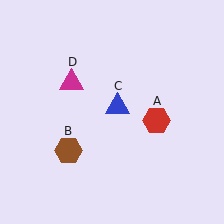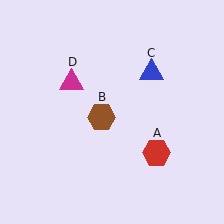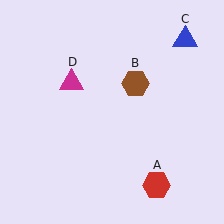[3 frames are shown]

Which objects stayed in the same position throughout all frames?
Magenta triangle (object D) remained stationary.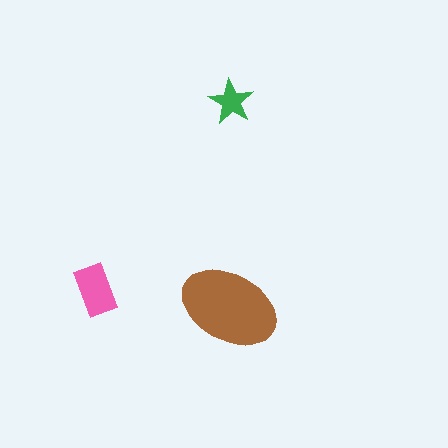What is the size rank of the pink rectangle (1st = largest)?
2nd.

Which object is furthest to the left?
The pink rectangle is leftmost.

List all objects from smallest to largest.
The green star, the pink rectangle, the brown ellipse.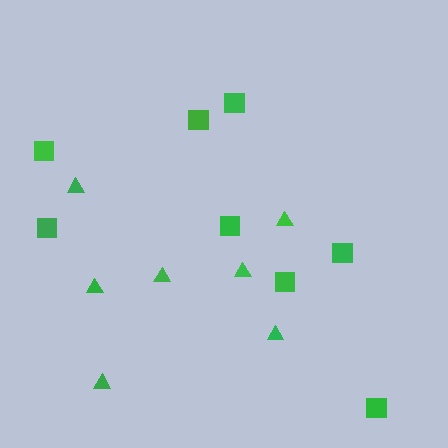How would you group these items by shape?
There are 2 groups: one group of triangles (7) and one group of squares (8).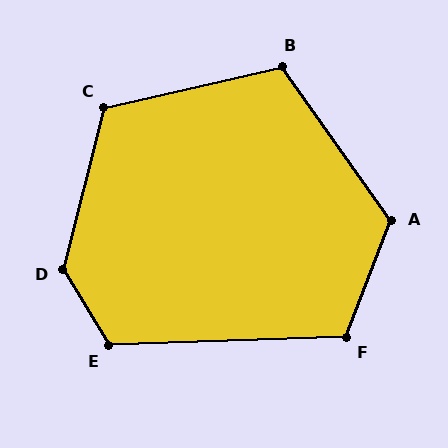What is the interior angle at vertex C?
Approximately 117 degrees (obtuse).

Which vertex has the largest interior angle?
D, at approximately 135 degrees.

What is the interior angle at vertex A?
Approximately 124 degrees (obtuse).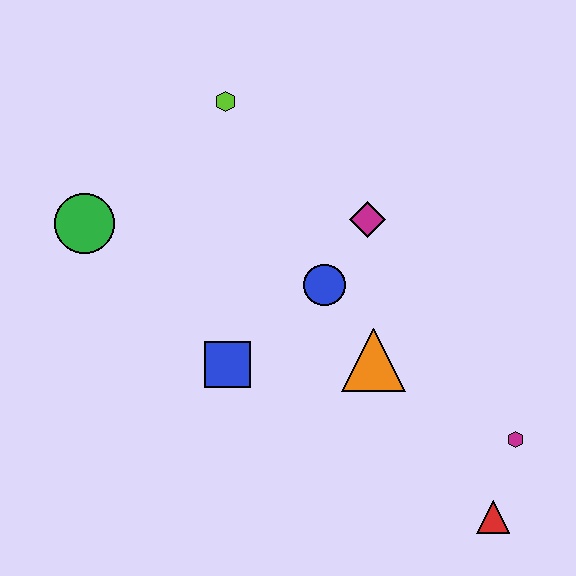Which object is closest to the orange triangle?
The blue circle is closest to the orange triangle.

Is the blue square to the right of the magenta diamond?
No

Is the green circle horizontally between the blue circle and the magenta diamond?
No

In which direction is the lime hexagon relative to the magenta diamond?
The lime hexagon is to the left of the magenta diamond.